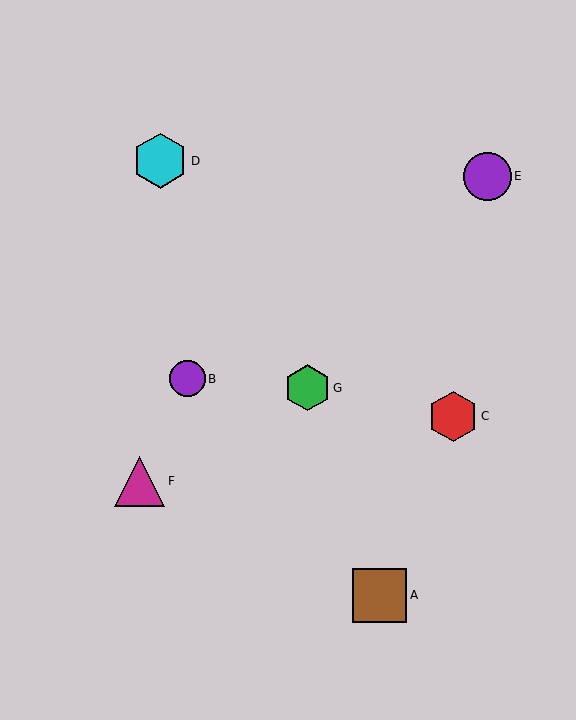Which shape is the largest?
The cyan hexagon (labeled D) is the largest.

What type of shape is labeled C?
Shape C is a red hexagon.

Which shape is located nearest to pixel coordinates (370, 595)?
The brown square (labeled A) at (380, 595) is nearest to that location.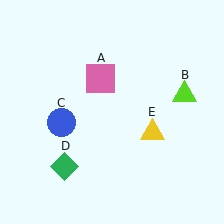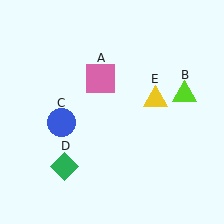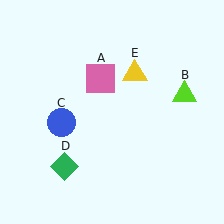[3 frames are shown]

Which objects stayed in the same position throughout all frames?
Pink square (object A) and lime triangle (object B) and blue circle (object C) and green diamond (object D) remained stationary.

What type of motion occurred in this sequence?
The yellow triangle (object E) rotated counterclockwise around the center of the scene.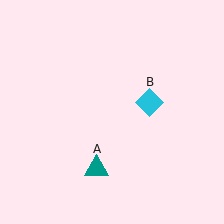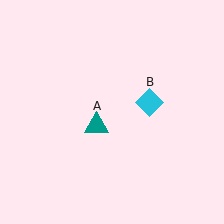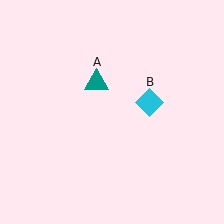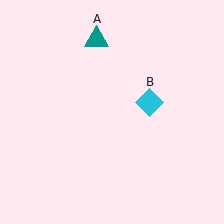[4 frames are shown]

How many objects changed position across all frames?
1 object changed position: teal triangle (object A).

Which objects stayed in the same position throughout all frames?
Cyan diamond (object B) remained stationary.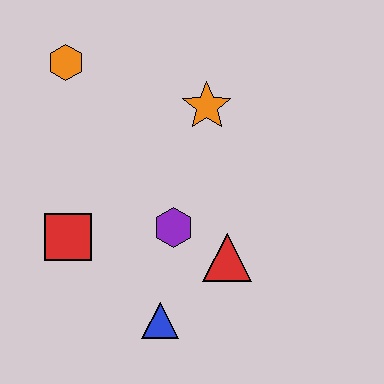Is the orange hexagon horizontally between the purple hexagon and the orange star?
No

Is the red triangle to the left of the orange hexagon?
No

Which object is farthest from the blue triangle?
The orange hexagon is farthest from the blue triangle.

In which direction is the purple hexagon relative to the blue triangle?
The purple hexagon is above the blue triangle.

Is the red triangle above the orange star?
No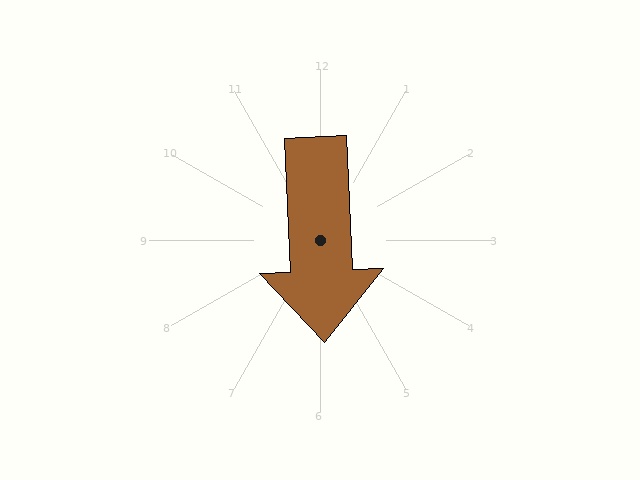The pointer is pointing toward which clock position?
Roughly 6 o'clock.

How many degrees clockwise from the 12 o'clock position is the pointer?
Approximately 177 degrees.